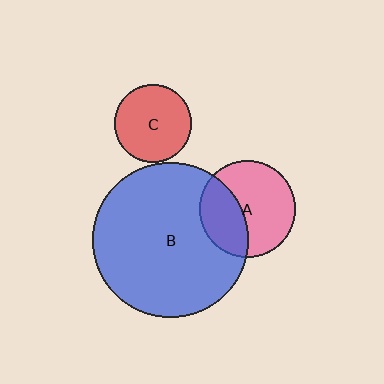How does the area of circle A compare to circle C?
Approximately 1.6 times.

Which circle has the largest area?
Circle B (blue).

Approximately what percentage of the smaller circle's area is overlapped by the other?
Approximately 35%.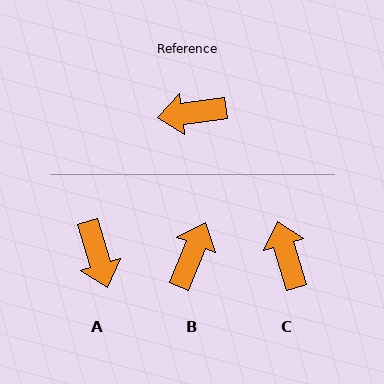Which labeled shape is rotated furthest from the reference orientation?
B, about 120 degrees away.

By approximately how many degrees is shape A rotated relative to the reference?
Approximately 100 degrees counter-clockwise.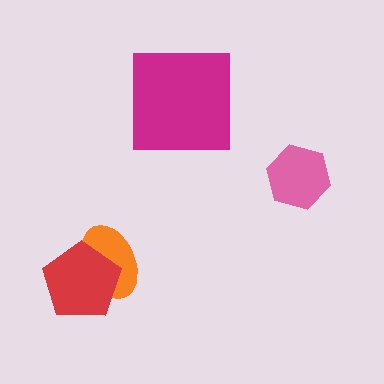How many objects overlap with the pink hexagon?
0 objects overlap with the pink hexagon.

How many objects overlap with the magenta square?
0 objects overlap with the magenta square.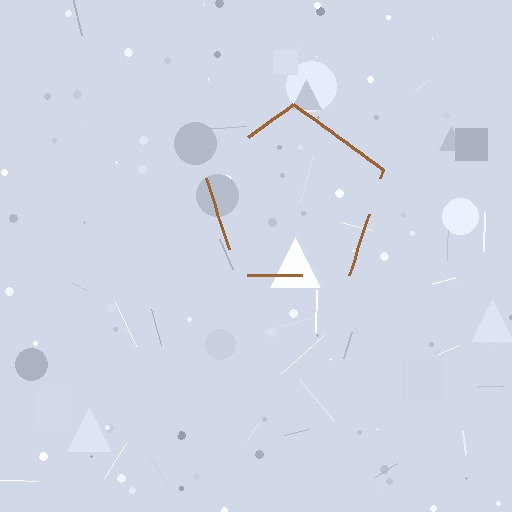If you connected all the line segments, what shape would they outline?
They would outline a pentagon.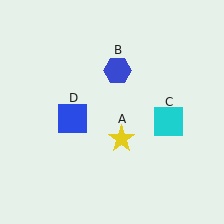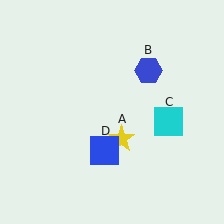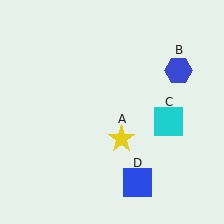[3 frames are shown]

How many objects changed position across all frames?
2 objects changed position: blue hexagon (object B), blue square (object D).